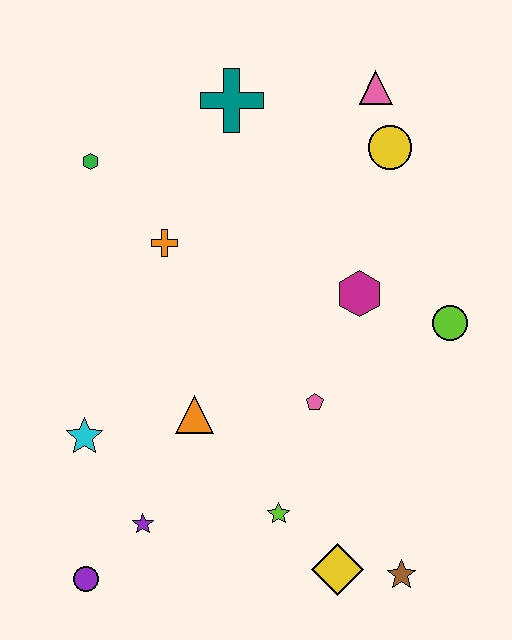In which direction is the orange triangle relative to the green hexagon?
The orange triangle is below the green hexagon.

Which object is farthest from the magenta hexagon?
The purple circle is farthest from the magenta hexagon.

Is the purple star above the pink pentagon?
No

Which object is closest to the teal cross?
The pink triangle is closest to the teal cross.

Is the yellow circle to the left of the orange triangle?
No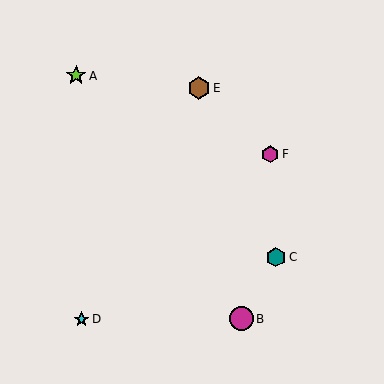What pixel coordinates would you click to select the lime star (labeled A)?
Click at (76, 76) to select the lime star A.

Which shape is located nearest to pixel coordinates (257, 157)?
The magenta hexagon (labeled F) at (270, 154) is nearest to that location.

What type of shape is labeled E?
Shape E is a brown hexagon.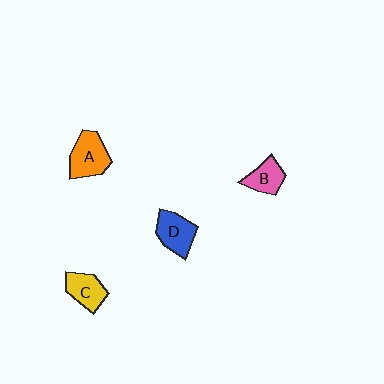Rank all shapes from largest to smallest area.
From largest to smallest: A (orange), D (blue), C (yellow), B (pink).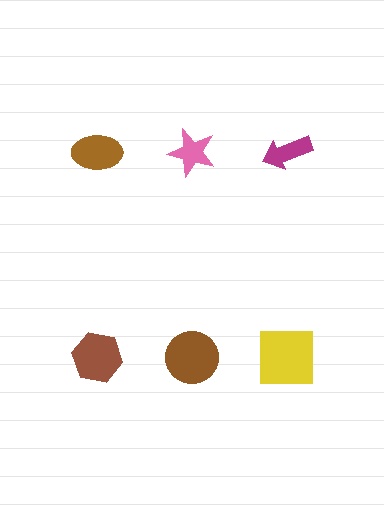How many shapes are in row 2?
3 shapes.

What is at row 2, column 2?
A brown circle.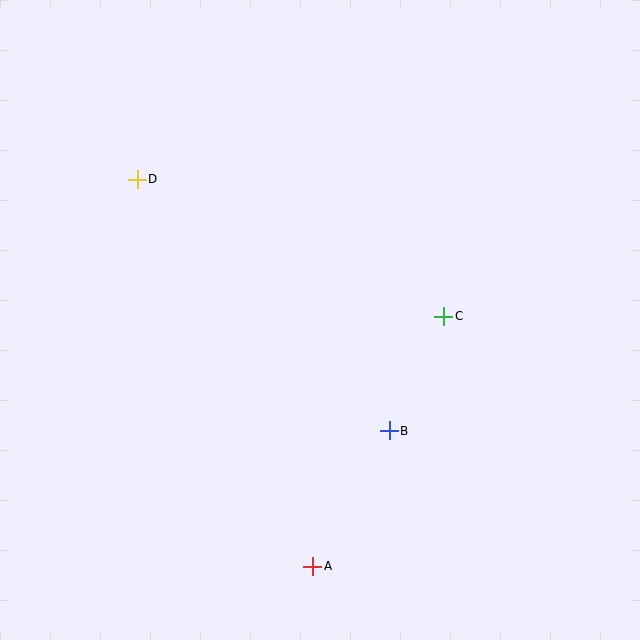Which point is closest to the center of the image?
Point C at (444, 316) is closest to the center.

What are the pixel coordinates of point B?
Point B is at (389, 431).